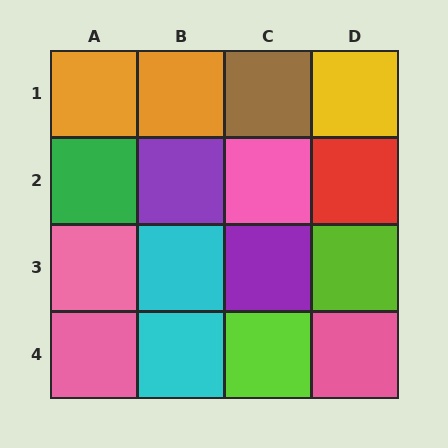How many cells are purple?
2 cells are purple.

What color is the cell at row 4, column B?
Cyan.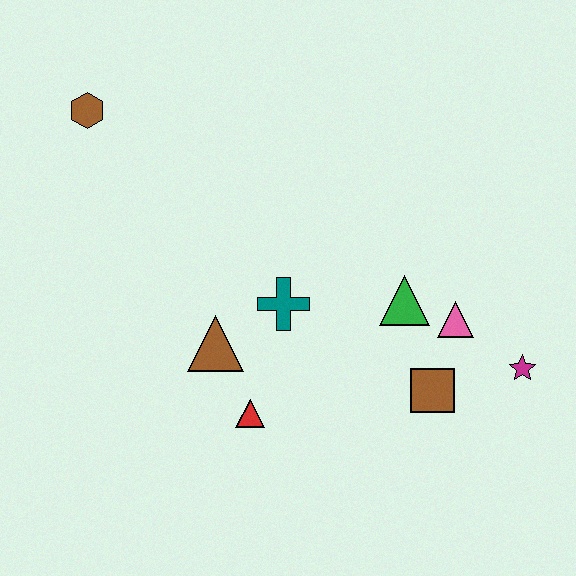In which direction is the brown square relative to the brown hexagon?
The brown square is to the right of the brown hexagon.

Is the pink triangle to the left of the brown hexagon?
No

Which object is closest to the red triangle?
The brown triangle is closest to the red triangle.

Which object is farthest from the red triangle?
The brown hexagon is farthest from the red triangle.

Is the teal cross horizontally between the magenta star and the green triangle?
No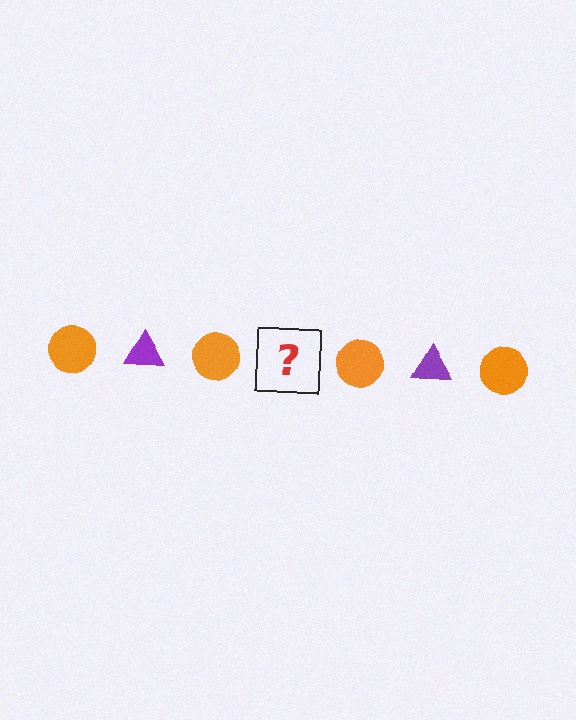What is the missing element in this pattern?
The missing element is a purple triangle.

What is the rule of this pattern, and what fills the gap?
The rule is that the pattern alternates between orange circle and purple triangle. The gap should be filled with a purple triangle.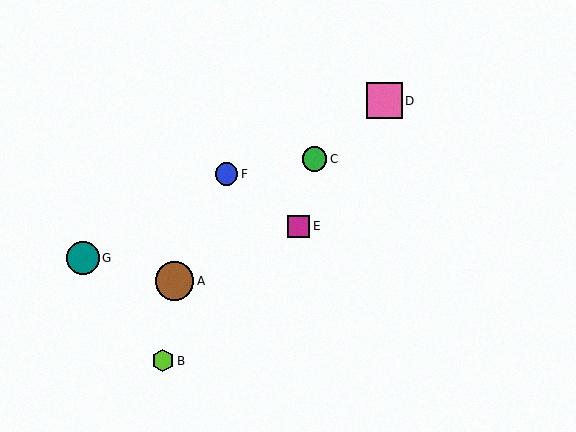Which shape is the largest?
The brown circle (labeled A) is the largest.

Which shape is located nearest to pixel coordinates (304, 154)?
The green circle (labeled C) at (315, 159) is nearest to that location.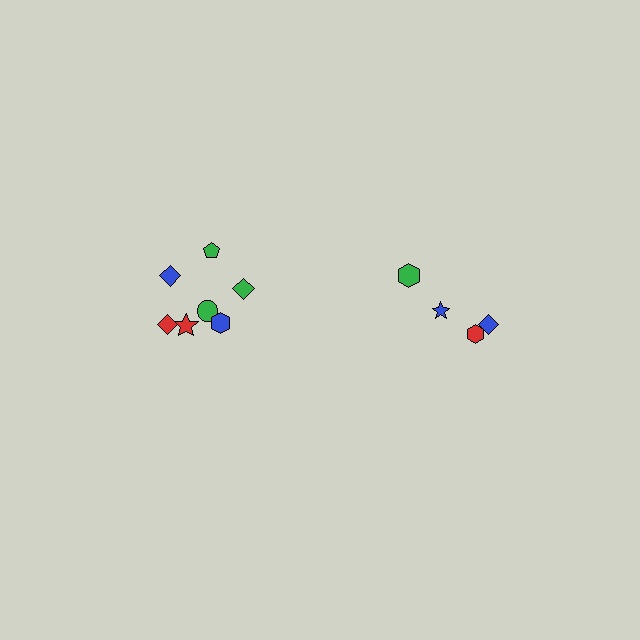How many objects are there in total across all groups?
There are 11 objects.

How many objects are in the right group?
There are 4 objects.